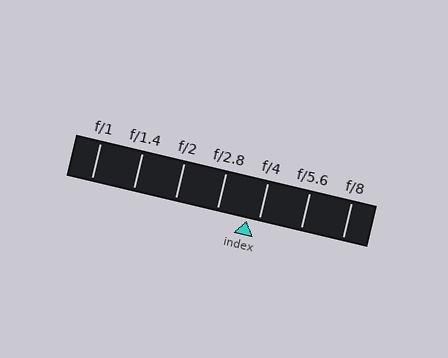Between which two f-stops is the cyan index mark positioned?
The index mark is between f/2.8 and f/4.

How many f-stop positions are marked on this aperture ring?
There are 7 f-stop positions marked.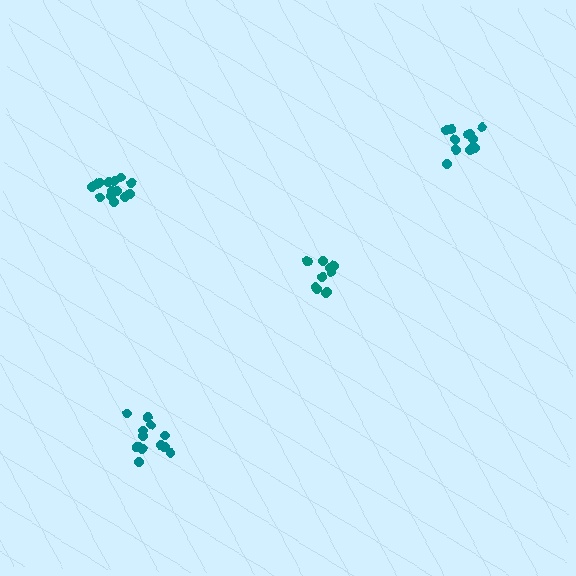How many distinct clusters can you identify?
There are 4 distinct clusters.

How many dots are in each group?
Group 1: 13 dots, Group 2: 14 dots, Group 3: 13 dots, Group 4: 11 dots (51 total).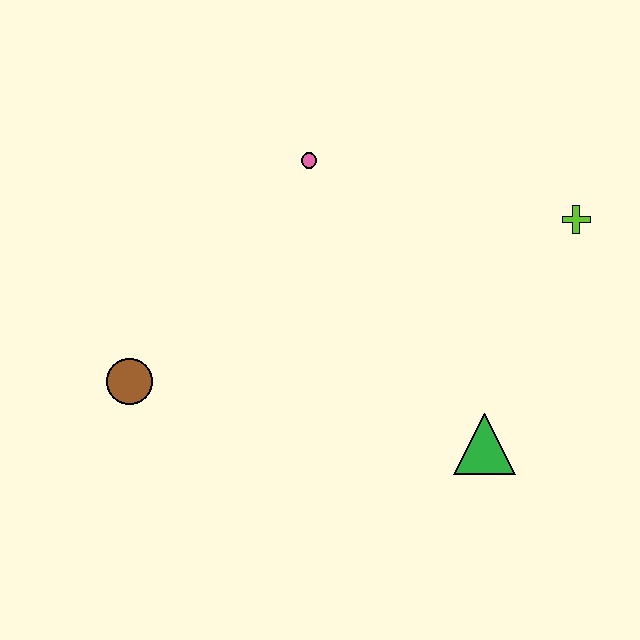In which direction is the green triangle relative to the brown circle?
The green triangle is to the right of the brown circle.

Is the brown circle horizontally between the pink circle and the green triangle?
No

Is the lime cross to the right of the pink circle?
Yes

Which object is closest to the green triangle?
The lime cross is closest to the green triangle.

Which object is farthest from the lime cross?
The brown circle is farthest from the lime cross.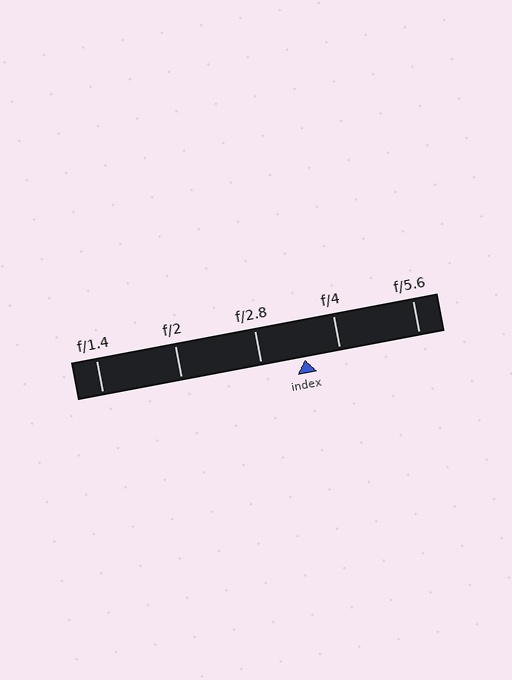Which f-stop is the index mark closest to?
The index mark is closest to f/4.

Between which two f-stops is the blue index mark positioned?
The index mark is between f/2.8 and f/4.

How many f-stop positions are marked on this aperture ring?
There are 5 f-stop positions marked.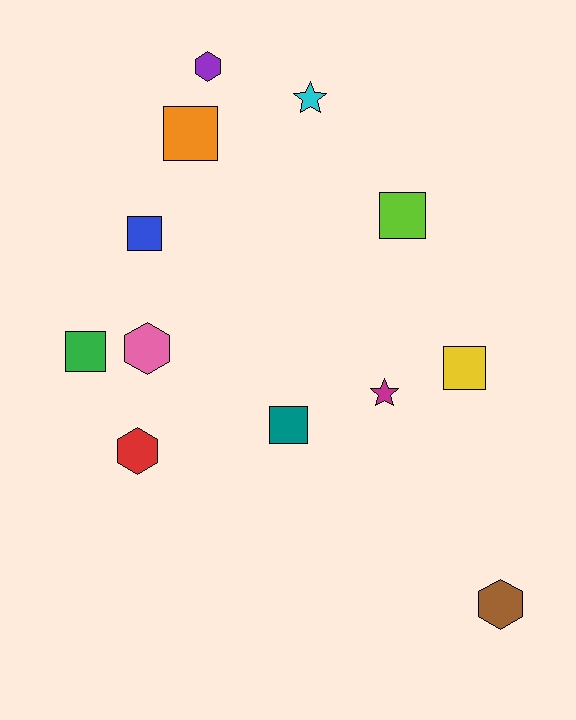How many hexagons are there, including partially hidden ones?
There are 4 hexagons.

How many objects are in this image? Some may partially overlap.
There are 12 objects.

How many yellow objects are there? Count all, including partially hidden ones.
There is 1 yellow object.